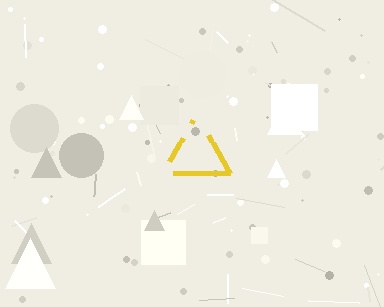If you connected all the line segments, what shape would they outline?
They would outline a triangle.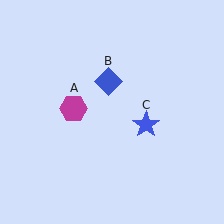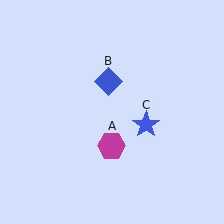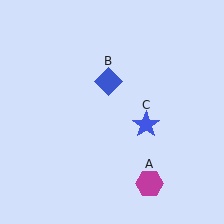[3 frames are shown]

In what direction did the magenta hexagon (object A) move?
The magenta hexagon (object A) moved down and to the right.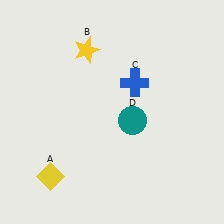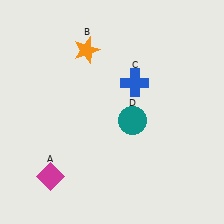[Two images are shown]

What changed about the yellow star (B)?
In Image 1, B is yellow. In Image 2, it changed to orange.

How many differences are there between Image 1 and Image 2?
There are 2 differences between the two images.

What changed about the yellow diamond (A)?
In Image 1, A is yellow. In Image 2, it changed to magenta.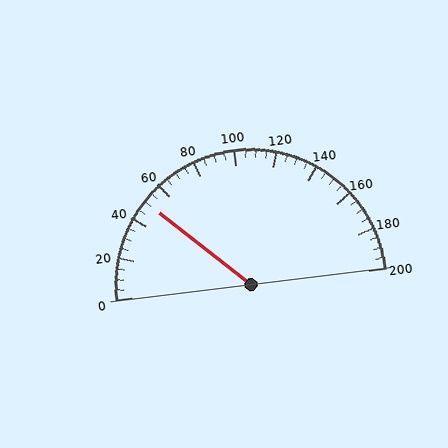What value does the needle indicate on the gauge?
The needle indicates approximately 50.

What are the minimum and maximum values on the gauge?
The gauge ranges from 0 to 200.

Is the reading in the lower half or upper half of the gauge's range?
The reading is in the lower half of the range (0 to 200).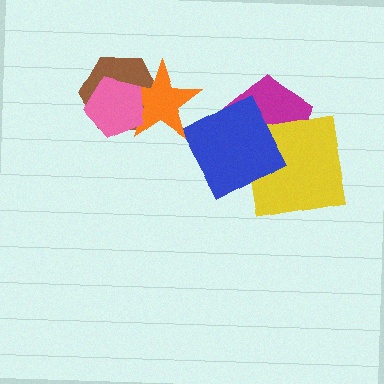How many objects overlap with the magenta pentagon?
2 objects overlap with the magenta pentagon.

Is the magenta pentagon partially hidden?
Yes, it is partially covered by another shape.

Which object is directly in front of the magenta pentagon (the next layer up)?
The yellow square is directly in front of the magenta pentagon.